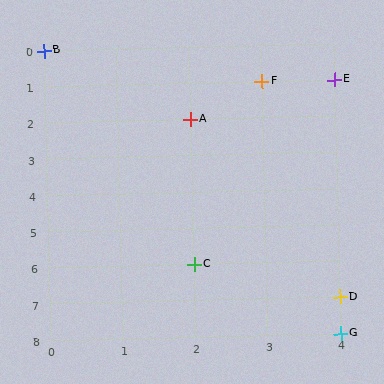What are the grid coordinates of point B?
Point B is at grid coordinates (0, 0).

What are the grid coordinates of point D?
Point D is at grid coordinates (4, 7).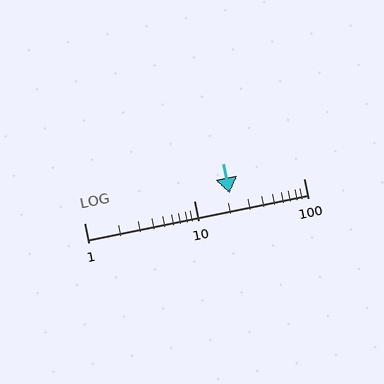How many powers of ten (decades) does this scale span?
The scale spans 2 decades, from 1 to 100.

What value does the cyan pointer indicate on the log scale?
The pointer indicates approximately 21.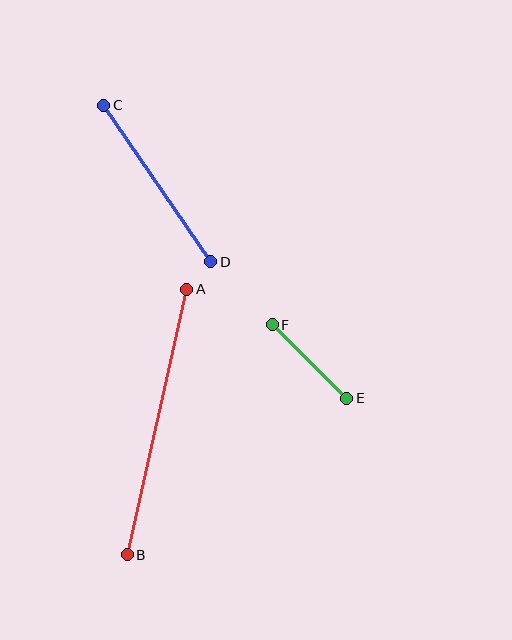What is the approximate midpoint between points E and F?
The midpoint is at approximately (309, 362) pixels.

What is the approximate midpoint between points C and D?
The midpoint is at approximately (157, 184) pixels.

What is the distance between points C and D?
The distance is approximately 190 pixels.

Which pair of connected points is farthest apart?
Points A and B are farthest apart.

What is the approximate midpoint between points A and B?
The midpoint is at approximately (157, 422) pixels.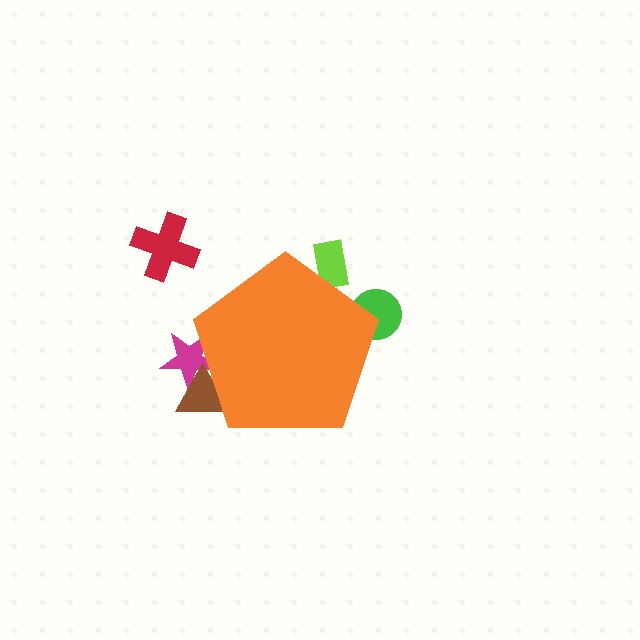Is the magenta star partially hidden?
Yes, the magenta star is partially hidden behind the orange pentagon.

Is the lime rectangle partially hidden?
Yes, the lime rectangle is partially hidden behind the orange pentagon.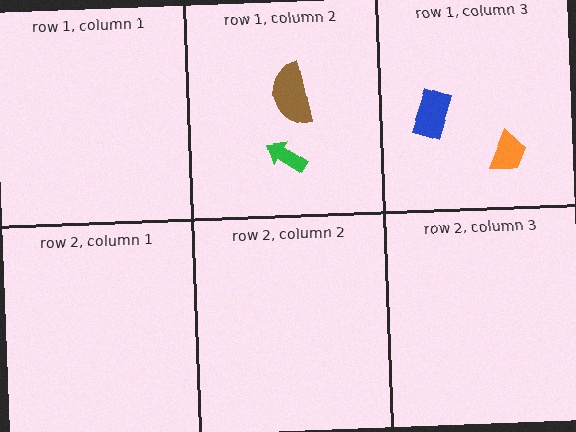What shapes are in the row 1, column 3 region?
The blue rectangle, the orange trapezoid.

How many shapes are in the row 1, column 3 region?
2.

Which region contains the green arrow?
The row 1, column 2 region.